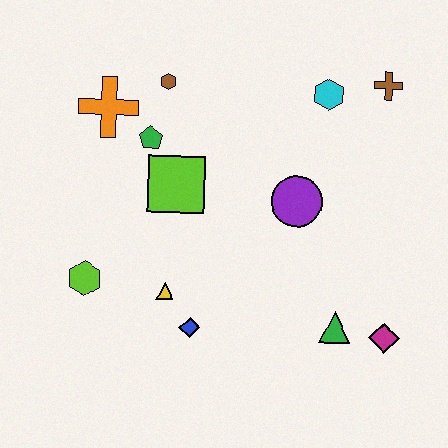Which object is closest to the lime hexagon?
The yellow triangle is closest to the lime hexagon.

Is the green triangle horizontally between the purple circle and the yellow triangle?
No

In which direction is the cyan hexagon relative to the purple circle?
The cyan hexagon is above the purple circle.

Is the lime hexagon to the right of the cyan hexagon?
No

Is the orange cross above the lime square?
Yes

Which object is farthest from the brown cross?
The lime hexagon is farthest from the brown cross.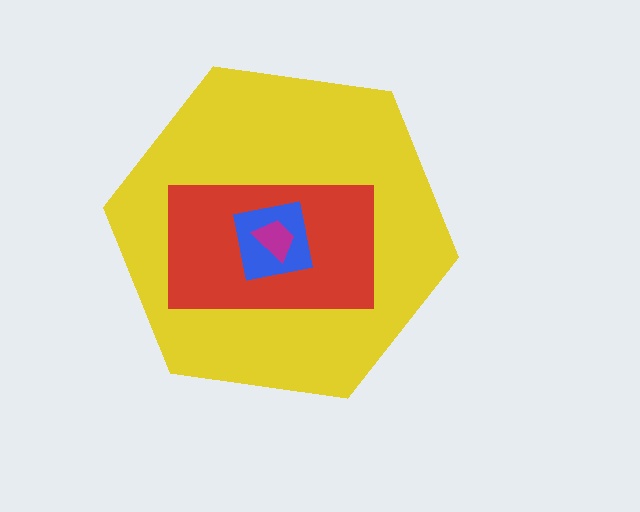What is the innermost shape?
The magenta trapezoid.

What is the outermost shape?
The yellow hexagon.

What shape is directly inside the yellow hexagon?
The red rectangle.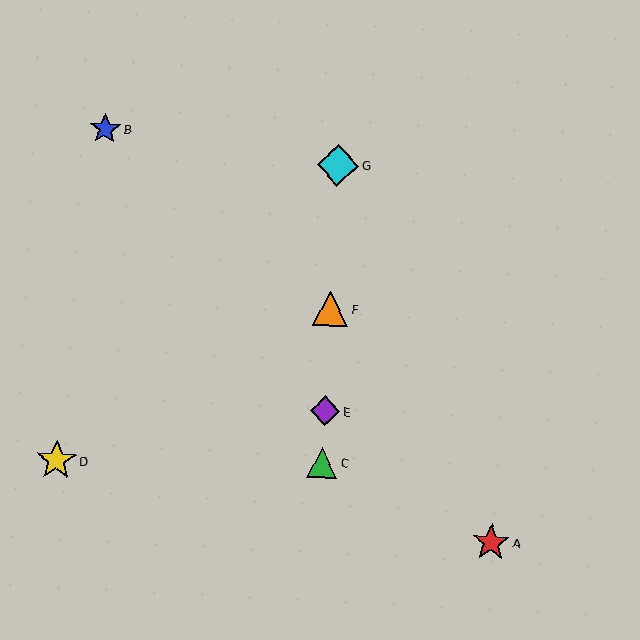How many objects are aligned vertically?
4 objects (C, E, F, G) are aligned vertically.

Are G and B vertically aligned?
No, G is at x≈338 and B is at x≈105.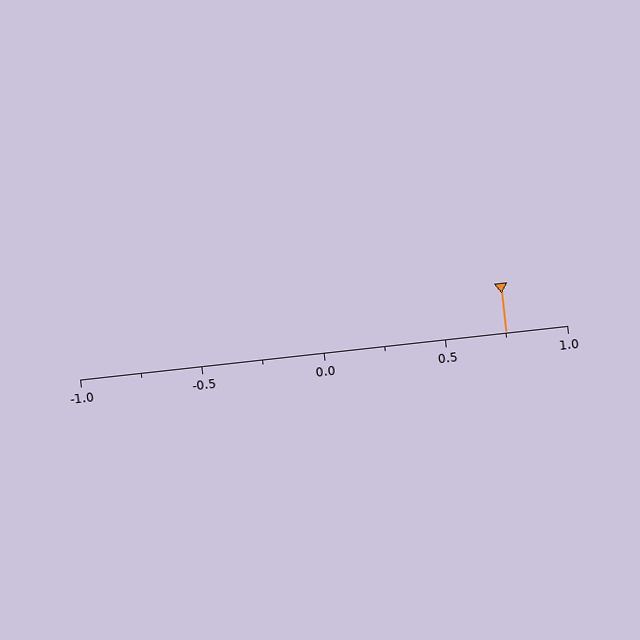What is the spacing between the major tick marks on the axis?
The major ticks are spaced 0.5 apart.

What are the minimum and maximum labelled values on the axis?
The axis runs from -1.0 to 1.0.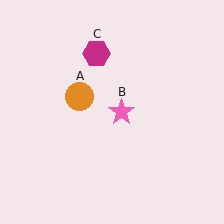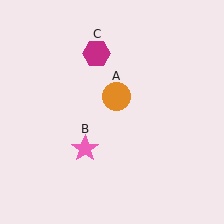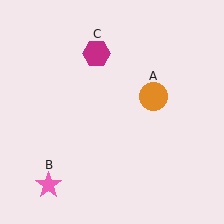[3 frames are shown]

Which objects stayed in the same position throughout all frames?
Magenta hexagon (object C) remained stationary.